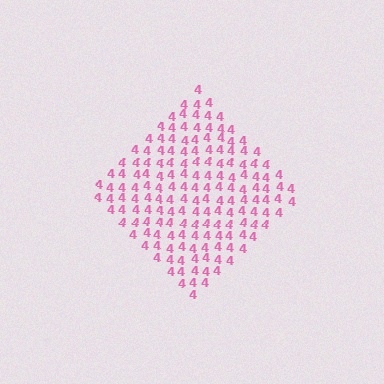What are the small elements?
The small elements are digit 4's.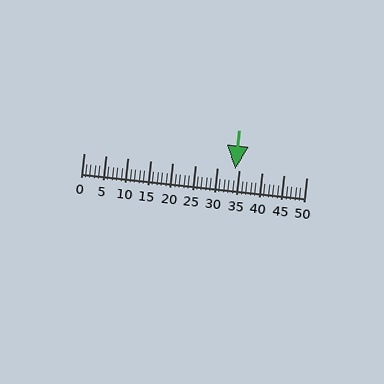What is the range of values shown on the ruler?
The ruler shows values from 0 to 50.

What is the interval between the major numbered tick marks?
The major tick marks are spaced 5 units apart.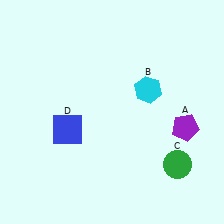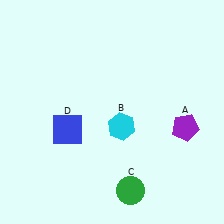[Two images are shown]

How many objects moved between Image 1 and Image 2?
2 objects moved between the two images.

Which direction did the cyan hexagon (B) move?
The cyan hexagon (B) moved down.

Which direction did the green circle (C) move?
The green circle (C) moved left.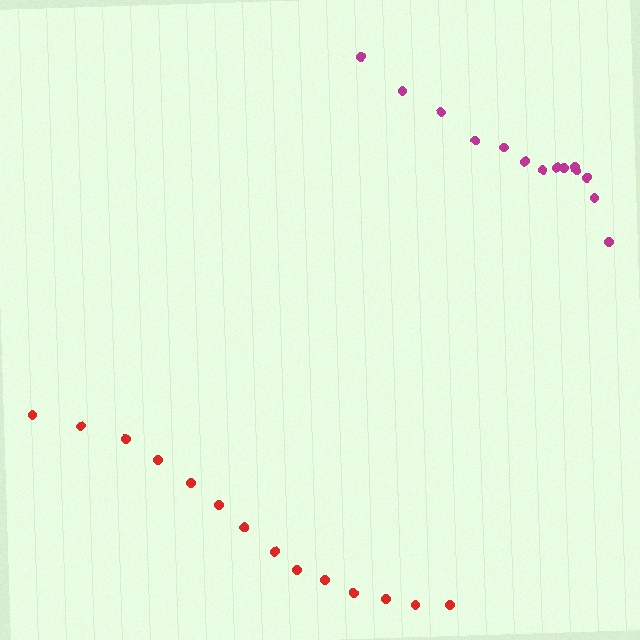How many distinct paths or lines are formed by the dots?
There are 2 distinct paths.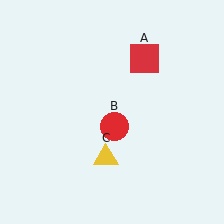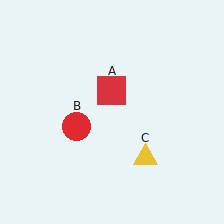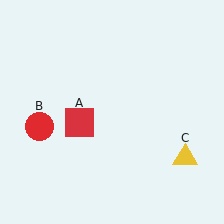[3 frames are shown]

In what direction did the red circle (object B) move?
The red circle (object B) moved left.